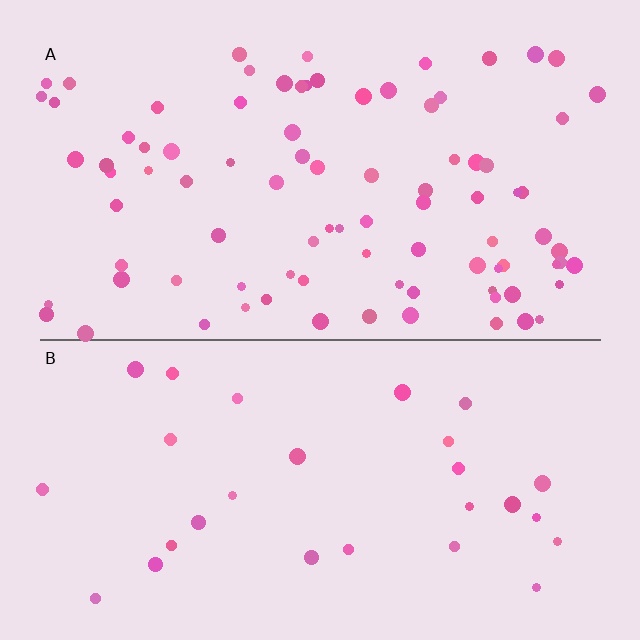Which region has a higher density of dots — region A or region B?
A (the top).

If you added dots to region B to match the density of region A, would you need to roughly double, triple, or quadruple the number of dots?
Approximately triple.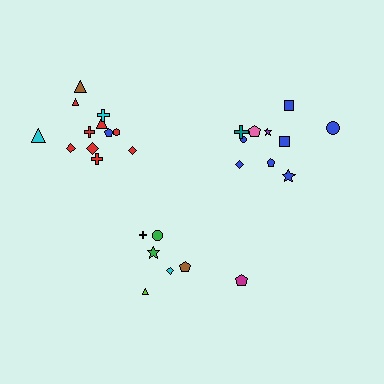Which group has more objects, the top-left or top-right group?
The top-left group.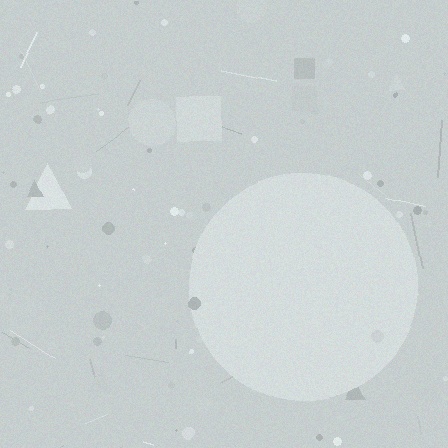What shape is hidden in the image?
A circle is hidden in the image.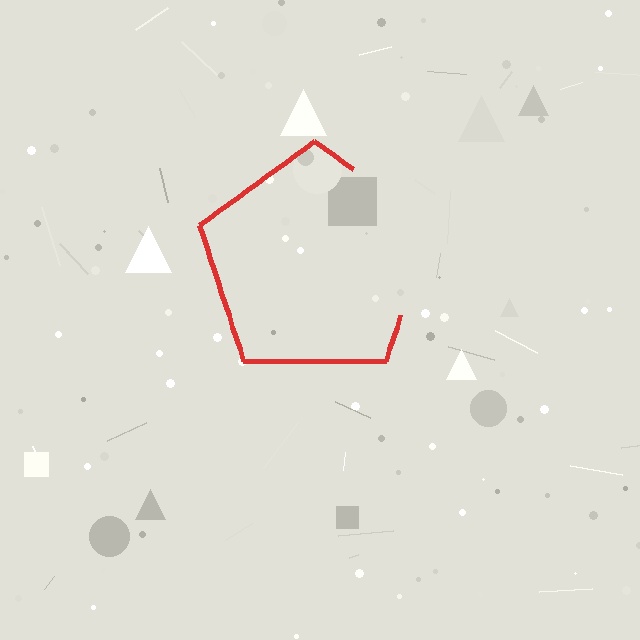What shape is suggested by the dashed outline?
The dashed outline suggests a pentagon.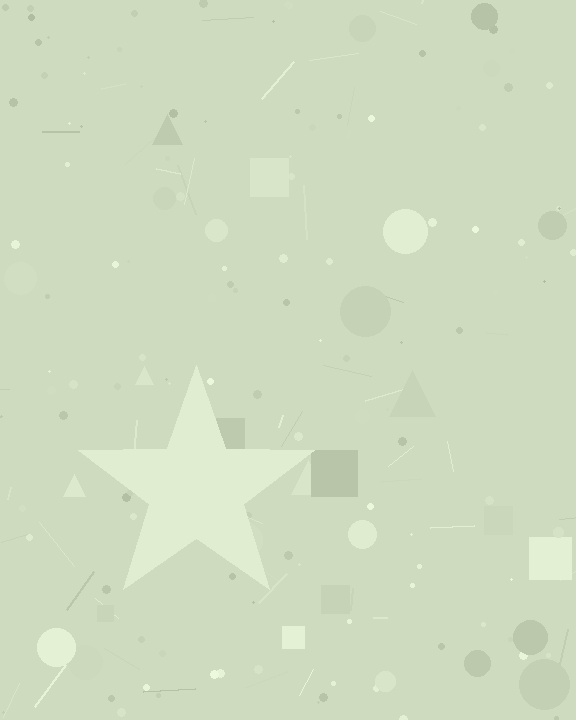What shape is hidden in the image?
A star is hidden in the image.